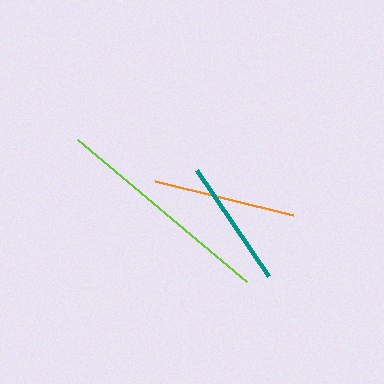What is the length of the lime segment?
The lime segment is approximately 221 pixels long.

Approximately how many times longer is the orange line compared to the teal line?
The orange line is approximately 1.1 times the length of the teal line.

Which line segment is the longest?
The lime line is the longest at approximately 221 pixels.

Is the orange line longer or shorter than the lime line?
The lime line is longer than the orange line.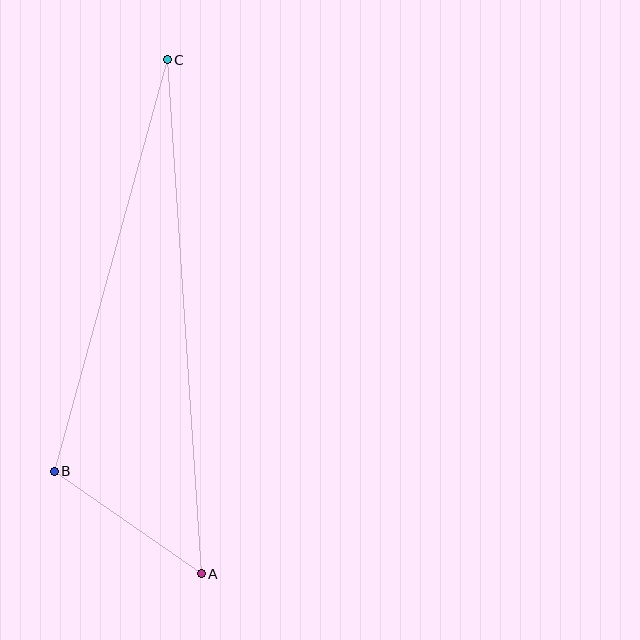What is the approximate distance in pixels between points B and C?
The distance between B and C is approximately 426 pixels.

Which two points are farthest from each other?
Points A and C are farthest from each other.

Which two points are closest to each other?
Points A and B are closest to each other.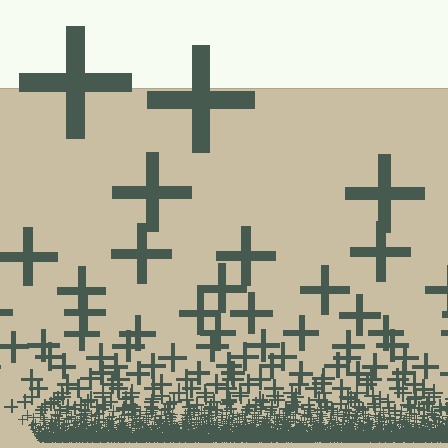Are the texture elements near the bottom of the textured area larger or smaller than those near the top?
Smaller. The gradient is inverted — elements near the bottom are smaller and denser.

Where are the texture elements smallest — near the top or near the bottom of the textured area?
Near the bottom.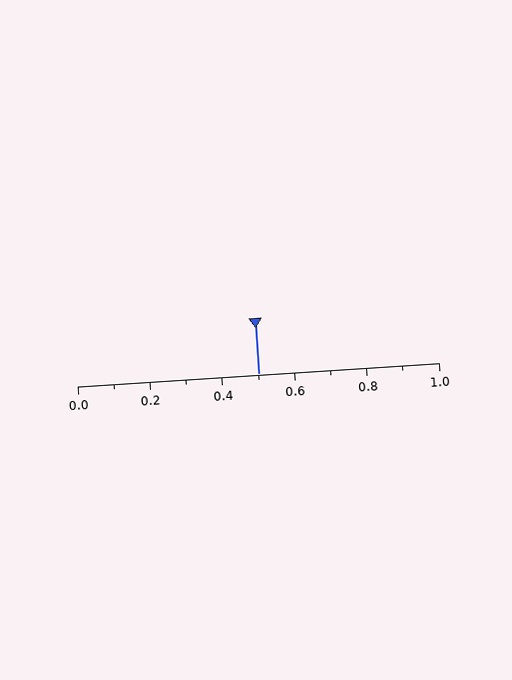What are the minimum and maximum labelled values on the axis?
The axis runs from 0.0 to 1.0.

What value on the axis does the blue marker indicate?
The marker indicates approximately 0.5.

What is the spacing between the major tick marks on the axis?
The major ticks are spaced 0.2 apart.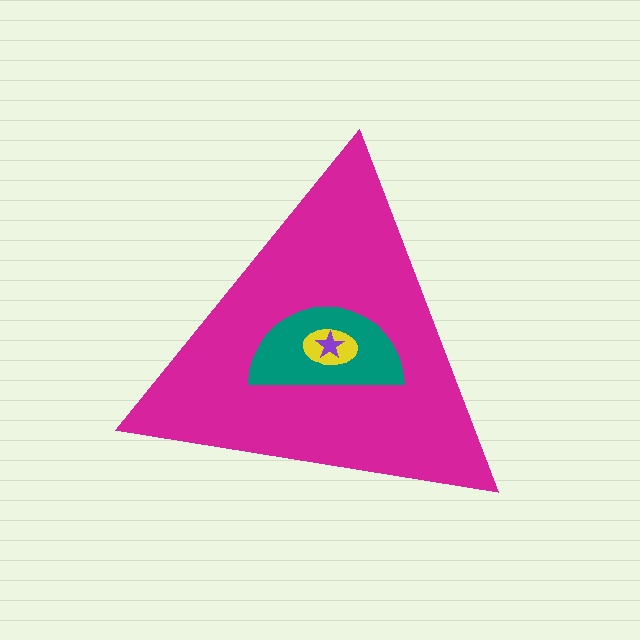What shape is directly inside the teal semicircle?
The yellow ellipse.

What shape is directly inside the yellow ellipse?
The purple star.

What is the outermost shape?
The magenta triangle.